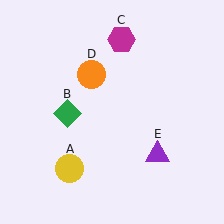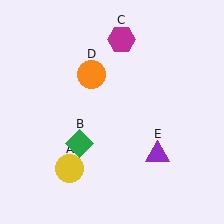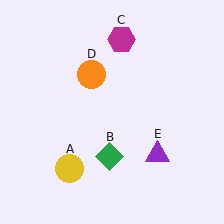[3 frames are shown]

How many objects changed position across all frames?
1 object changed position: green diamond (object B).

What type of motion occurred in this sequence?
The green diamond (object B) rotated counterclockwise around the center of the scene.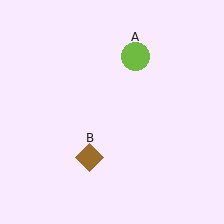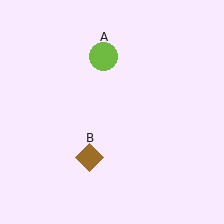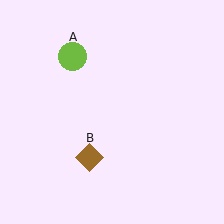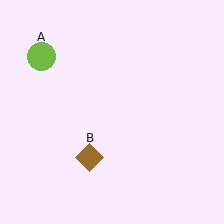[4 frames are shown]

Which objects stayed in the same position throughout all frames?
Brown diamond (object B) remained stationary.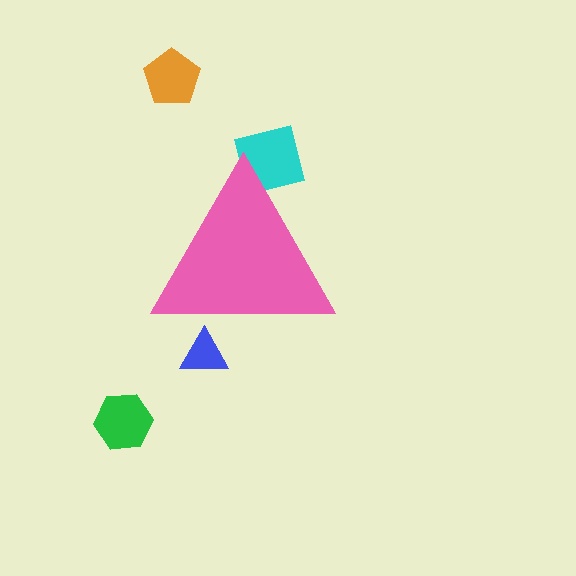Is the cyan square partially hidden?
Yes, the cyan square is partially hidden behind the pink triangle.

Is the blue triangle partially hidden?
Yes, the blue triangle is partially hidden behind the pink triangle.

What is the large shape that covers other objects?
A pink triangle.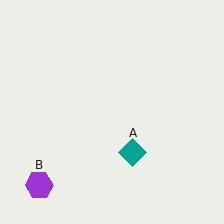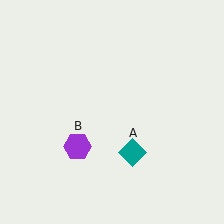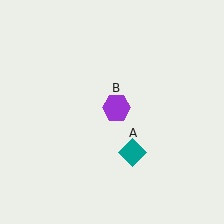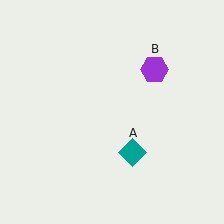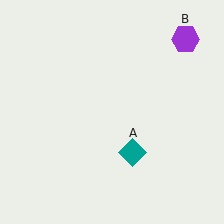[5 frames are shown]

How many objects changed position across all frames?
1 object changed position: purple hexagon (object B).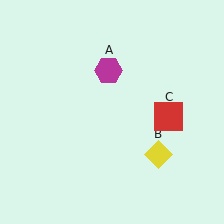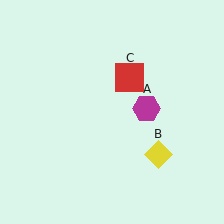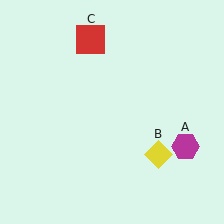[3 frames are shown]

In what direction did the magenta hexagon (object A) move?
The magenta hexagon (object A) moved down and to the right.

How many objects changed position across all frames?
2 objects changed position: magenta hexagon (object A), red square (object C).